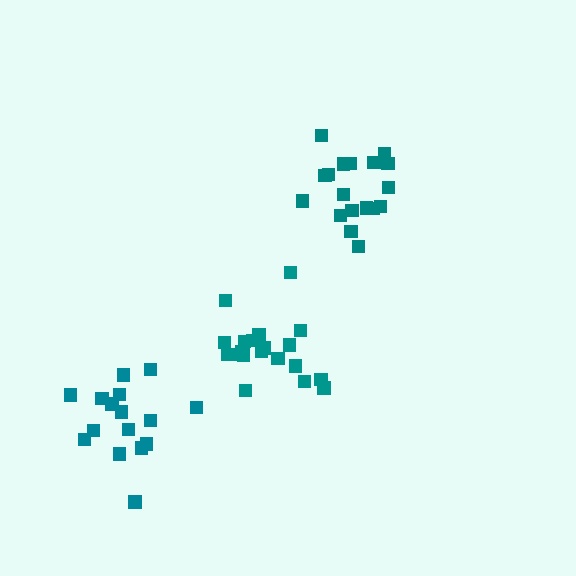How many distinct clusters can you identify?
There are 3 distinct clusters.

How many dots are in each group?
Group 1: 16 dots, Group 2: 18 dots, Group 3: 21 dots (55 total).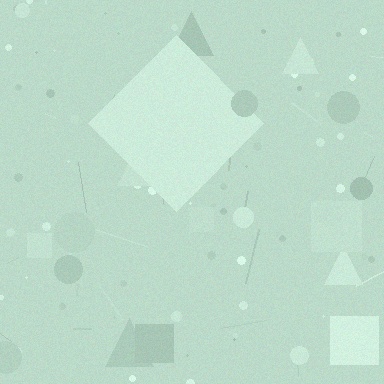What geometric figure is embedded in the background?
A diamond is embedded in the background.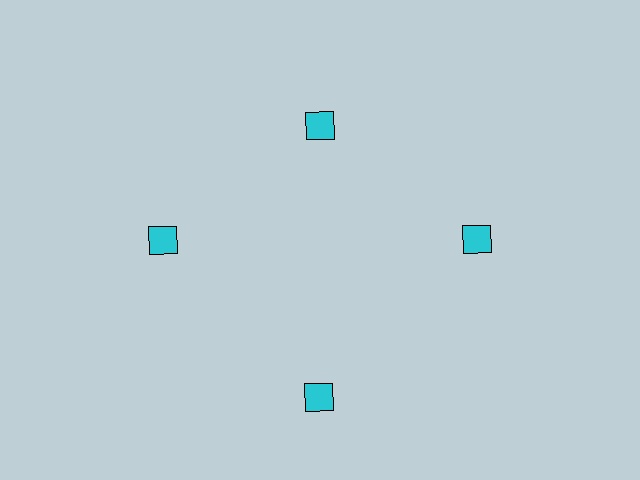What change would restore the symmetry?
The symmetry would be restored by moving it outward, back onto the ring so that all 4 squares sit at equal angles and equal distance from the center.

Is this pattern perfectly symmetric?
No. The 4 cyan squares are arranged in a ring, but one element near the 12 o'clock position is pulled inward toward the center, breaking the 4-fold rotational symmetry.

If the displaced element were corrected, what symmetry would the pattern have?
It would have 4-fold rotational symmetry — the pattern would map onto itself every 90 degrees.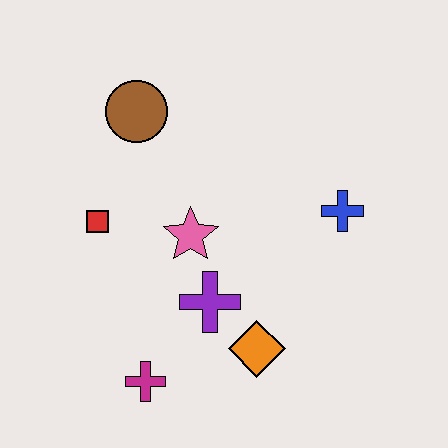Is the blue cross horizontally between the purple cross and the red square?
No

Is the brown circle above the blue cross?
Yes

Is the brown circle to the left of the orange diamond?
Yes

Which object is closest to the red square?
The pink star is closest to the red square.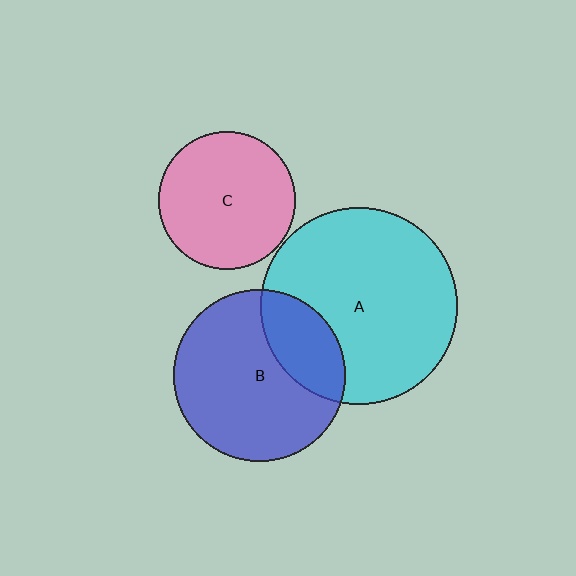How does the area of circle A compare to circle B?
Approximately 1.3 times.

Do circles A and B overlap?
Yes.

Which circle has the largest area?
Circle A (cyan).